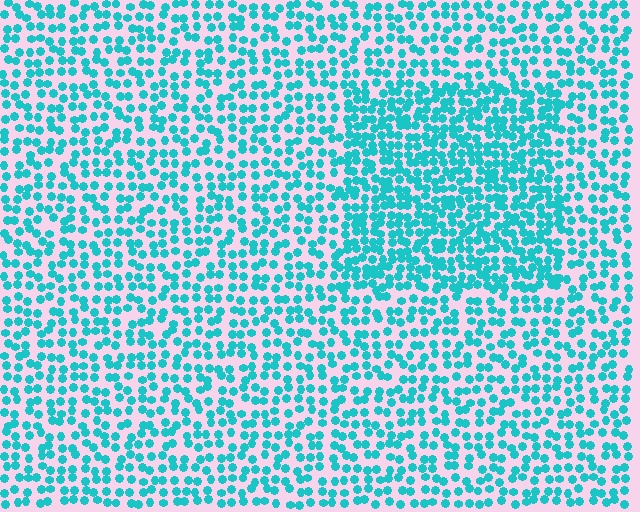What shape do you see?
I see a rectangle.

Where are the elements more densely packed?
The elements are more densely packed inside the rectangle boundary.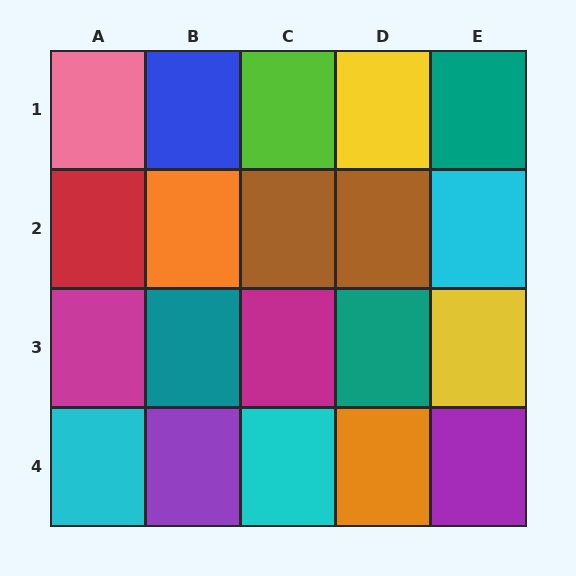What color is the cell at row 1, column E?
Teal.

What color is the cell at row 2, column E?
Cyan.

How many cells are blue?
1 cell is blue.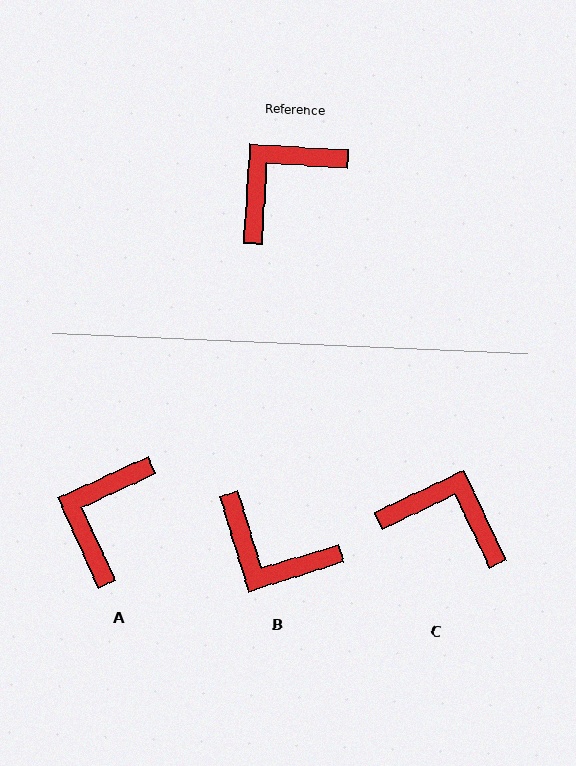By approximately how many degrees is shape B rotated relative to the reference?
Approximately 111 degrees counter-clockwise.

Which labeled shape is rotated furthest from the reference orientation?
B, about 111 degrees away.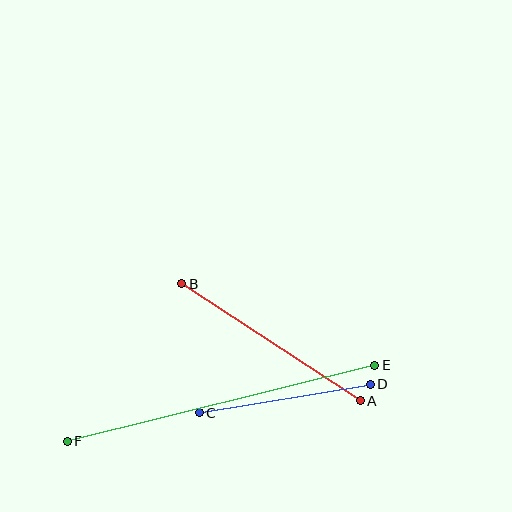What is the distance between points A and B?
The distance is approximately 213 pixels.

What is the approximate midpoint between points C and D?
The midpoint is at approximately (285, 398) pixels.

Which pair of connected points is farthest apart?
Points E and F are farthest apart.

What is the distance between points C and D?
The distance is approximately 173 pixels.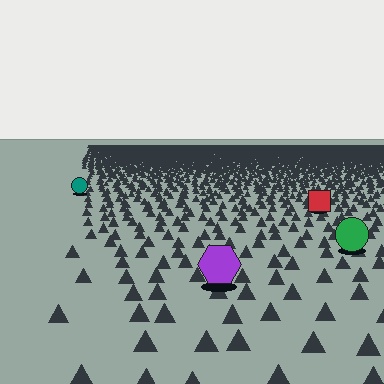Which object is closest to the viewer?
The purple hexagon is closest. The texture marks near it are larger and more spread out.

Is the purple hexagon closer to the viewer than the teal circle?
Yes. The purple hexagon is closer — you can tell from the texture gradient: the ground texture is coarser near it.